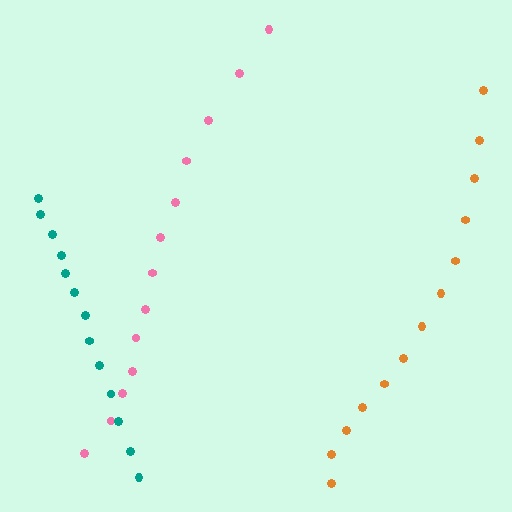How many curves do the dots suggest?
There are 3 distinct paths.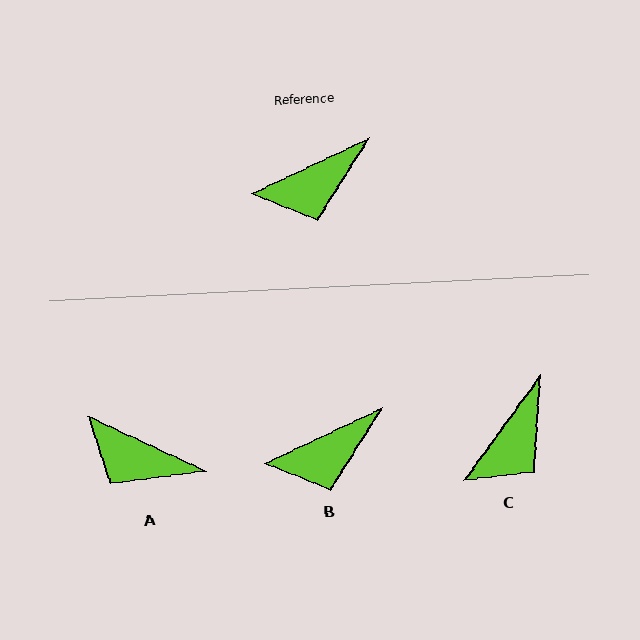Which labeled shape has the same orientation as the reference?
B.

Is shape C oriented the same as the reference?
No, it is off by about 29 degrees.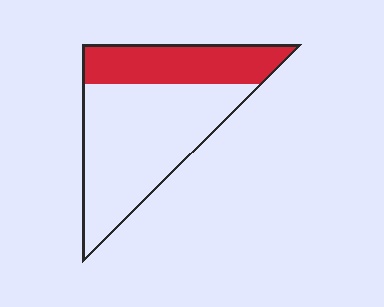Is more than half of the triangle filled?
No.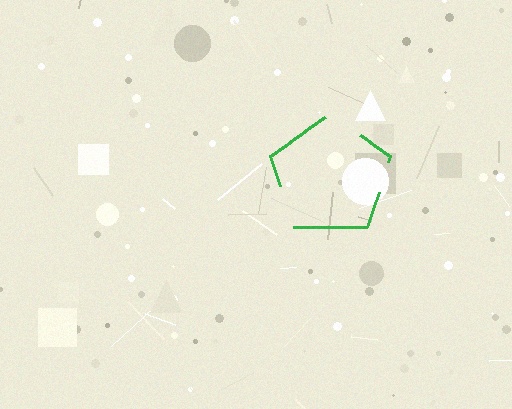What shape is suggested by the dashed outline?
The dashed outline suggests a pentagon.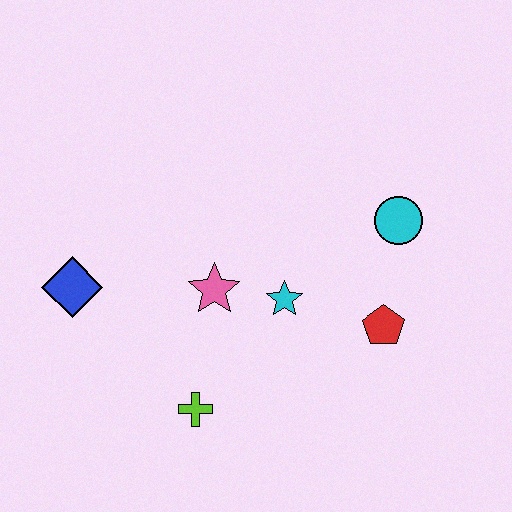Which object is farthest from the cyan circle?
The blue diamond is farthest from the cyan circle.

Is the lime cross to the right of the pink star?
No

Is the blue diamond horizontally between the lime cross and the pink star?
No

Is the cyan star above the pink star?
No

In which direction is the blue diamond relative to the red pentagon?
The blue diamond is to the left of the red pentagon.